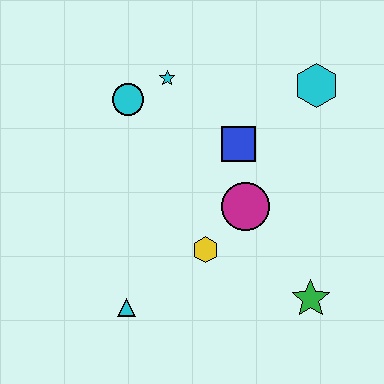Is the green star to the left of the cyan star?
No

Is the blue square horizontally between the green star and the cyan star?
Yes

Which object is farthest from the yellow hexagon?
The cyan hexagon is farthest from the yellow hexagon.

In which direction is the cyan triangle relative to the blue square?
The cyan triangle is below the blue square.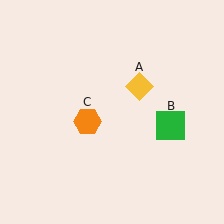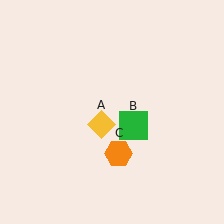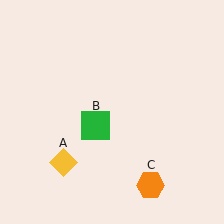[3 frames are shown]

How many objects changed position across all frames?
3 objects changed position: yellow diamond (object A), green square (object B), orange hexagon (object C).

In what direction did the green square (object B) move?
The green square (object B) moved left.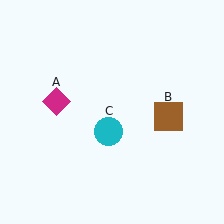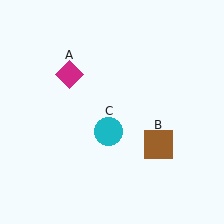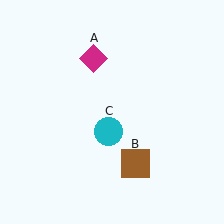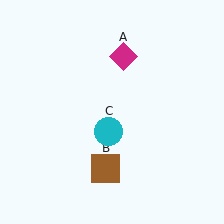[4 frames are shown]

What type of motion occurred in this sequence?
The magenta diamond (object A), brown square (object B) rotated clockwise around the center of the scene.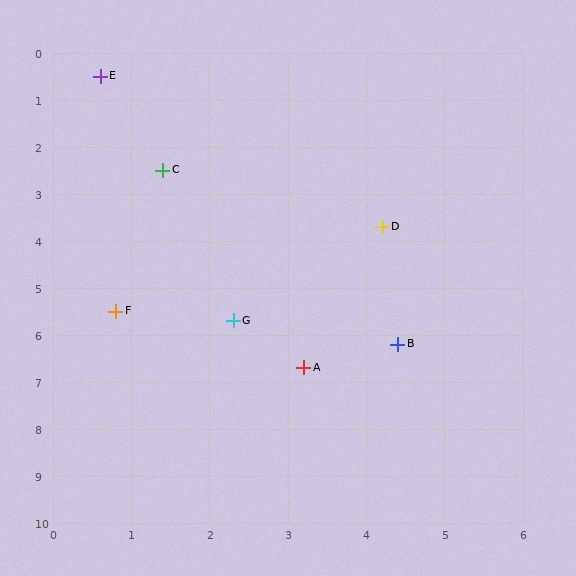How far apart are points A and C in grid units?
Points A and C are about 4.6 grid units apart.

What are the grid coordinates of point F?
Point F is at approximately (0.8, 5.5).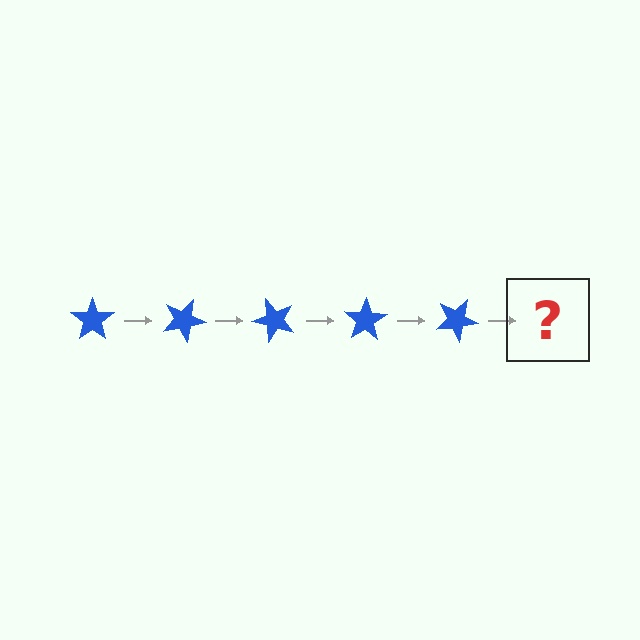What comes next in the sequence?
The next element should be a blue star rotated 125 degrees.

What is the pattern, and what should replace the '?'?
The pattern is that the star rotates 25 degrees each step. The '?' should be a blue star rotated 125 degrees.